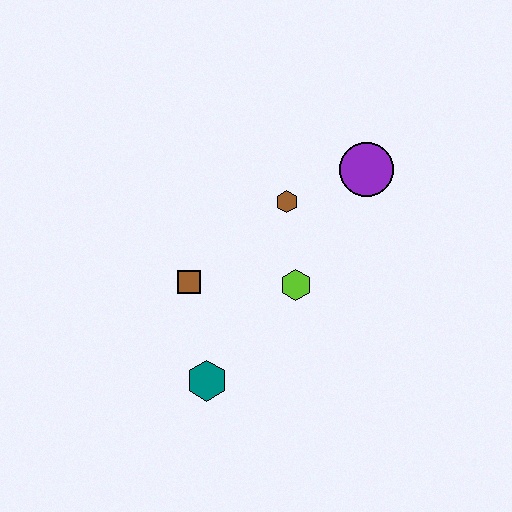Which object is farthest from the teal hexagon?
The purple circle is farthest from the teal hexagon.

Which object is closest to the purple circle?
The brown hexagon is closest to the purple circle.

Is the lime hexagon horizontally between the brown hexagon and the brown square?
No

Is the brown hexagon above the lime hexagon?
Yes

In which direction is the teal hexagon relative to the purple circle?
The teal hexagon is below the purple circle.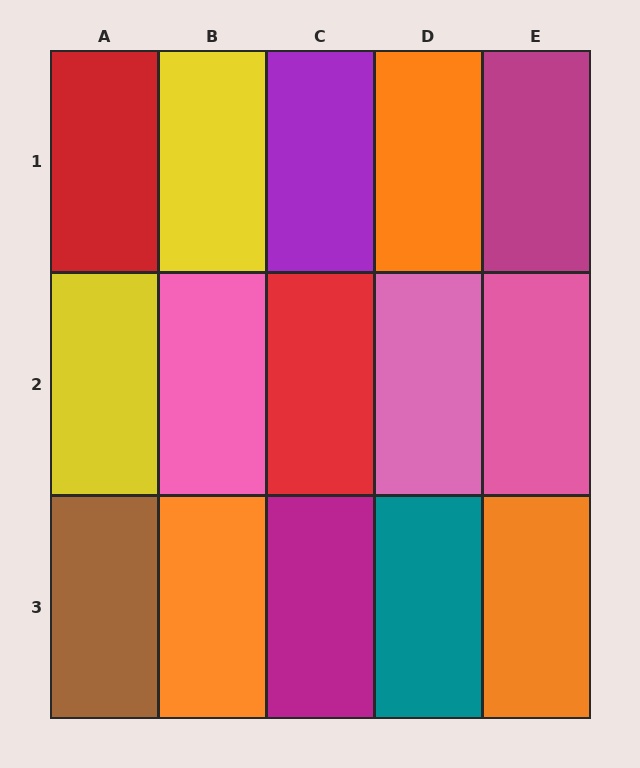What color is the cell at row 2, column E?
Pink.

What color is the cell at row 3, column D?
Teal.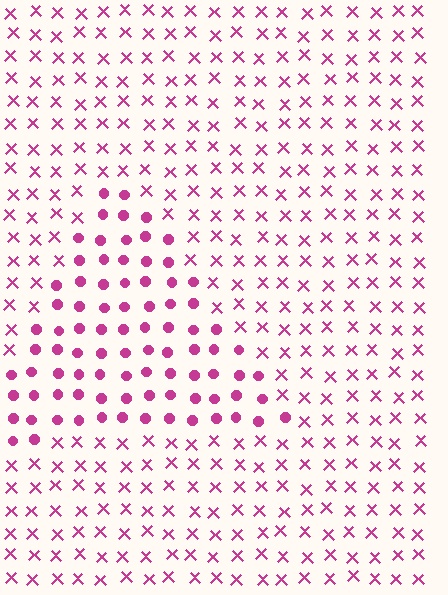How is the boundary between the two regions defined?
The boundary is defined by a change in element shape: circles inside vs. X marks outside. All elements share the same color and spacing.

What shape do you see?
I see a triangle.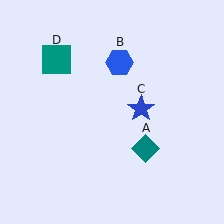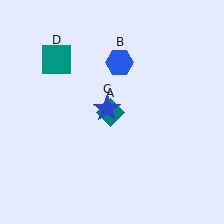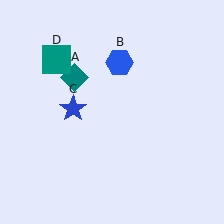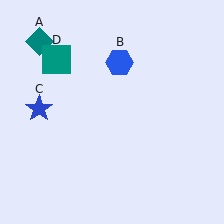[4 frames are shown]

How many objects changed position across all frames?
2 objects changed position: teal diamond (object A), blue star (object C).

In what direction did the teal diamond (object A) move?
The teal diamond (object A) moved up and to the left.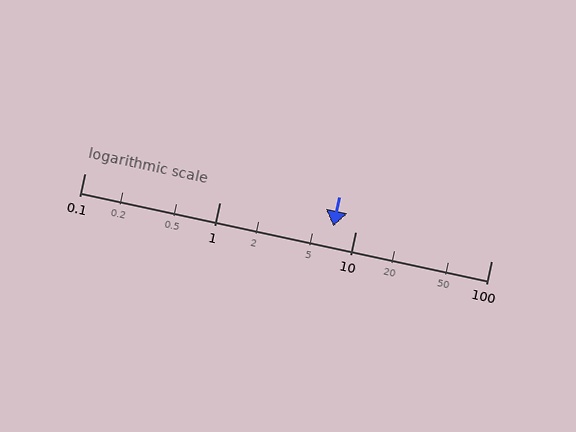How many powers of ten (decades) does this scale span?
The scale spans 3 decades, from 0.1 to 100.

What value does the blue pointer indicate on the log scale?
The pointer indicates approximately 6.9.